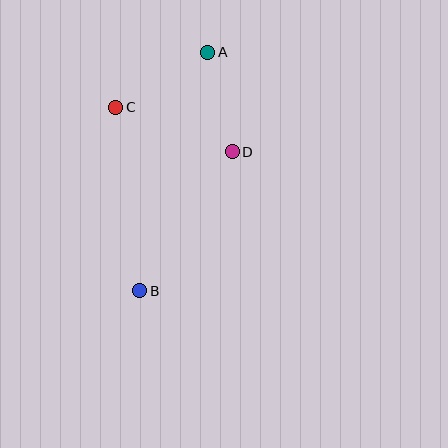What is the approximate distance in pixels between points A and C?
The distance between A and C is approximately 107 pixels.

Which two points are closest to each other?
Points A and D are closest to each other.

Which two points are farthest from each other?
Points A and B are farthest from each other.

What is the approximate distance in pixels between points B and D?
The distance between B and D is approximately 167 pixels.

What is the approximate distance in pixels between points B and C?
The distance between B and C is approximately 185 pixels.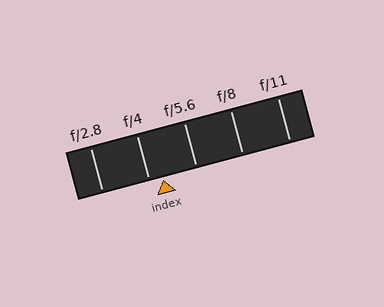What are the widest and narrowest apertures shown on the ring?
The widest aperture shown is f/2.8 and the narrowest is f/11.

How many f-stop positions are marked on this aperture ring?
There are 5 f-stop positions marked.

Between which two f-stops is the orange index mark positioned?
The index mark is between f/4 and f/5.6.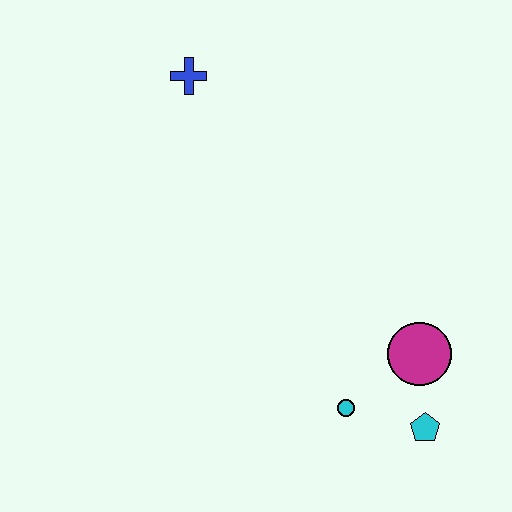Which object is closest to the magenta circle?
The cyan pentagon is closest to the magenta circle.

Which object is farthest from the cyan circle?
The blue cross is farthest from the cyan circle.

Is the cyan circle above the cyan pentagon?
Yes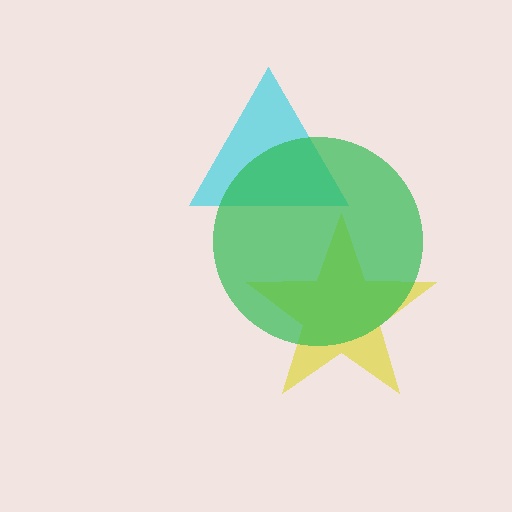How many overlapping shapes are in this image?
There are 3 overlapping shapes in the image.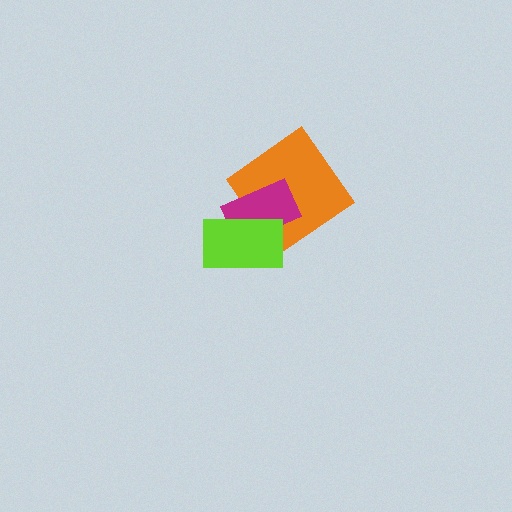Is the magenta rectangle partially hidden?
Yes, it is partially covered by another shape.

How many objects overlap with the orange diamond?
2 objects overlap with the orange diamond.